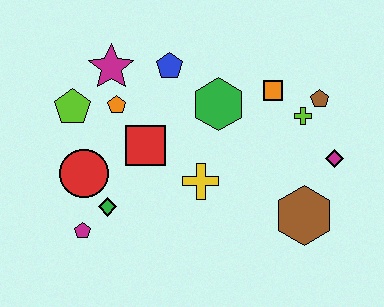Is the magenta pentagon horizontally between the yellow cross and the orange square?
No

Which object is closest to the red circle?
The green diamond is closest to the red circle.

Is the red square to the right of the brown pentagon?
No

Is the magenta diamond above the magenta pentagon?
Yes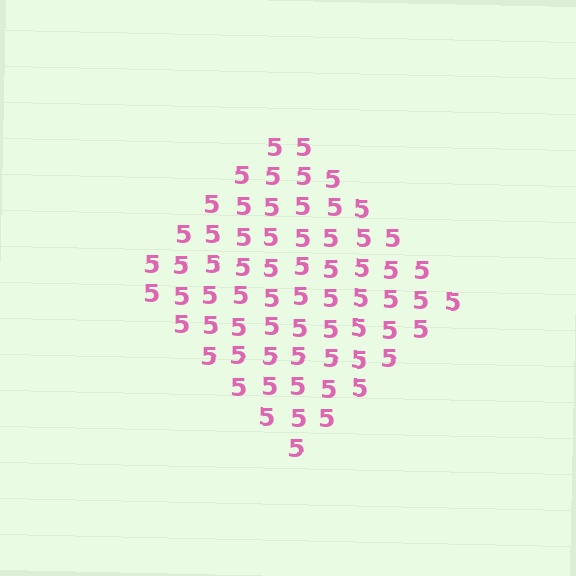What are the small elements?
The small elements are digit 5's.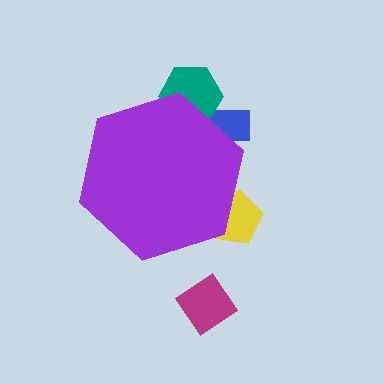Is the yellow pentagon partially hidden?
Yes, the yellow pentagon is partially hidden behind the purple hexagon.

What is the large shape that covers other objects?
A purple hexagon.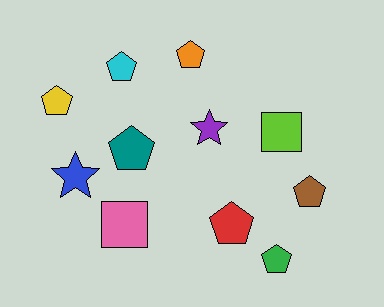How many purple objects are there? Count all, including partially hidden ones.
There is 1 purple object.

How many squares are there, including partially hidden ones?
There are 2 squares.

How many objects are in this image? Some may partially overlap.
There are 11 objects.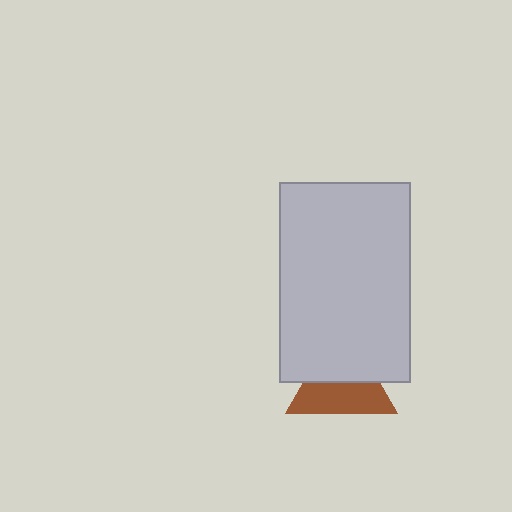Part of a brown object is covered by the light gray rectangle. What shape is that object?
It is a triangle.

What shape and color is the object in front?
The object in front is a light gray rectangle.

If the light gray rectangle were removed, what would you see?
You would see the complete brown triangle.